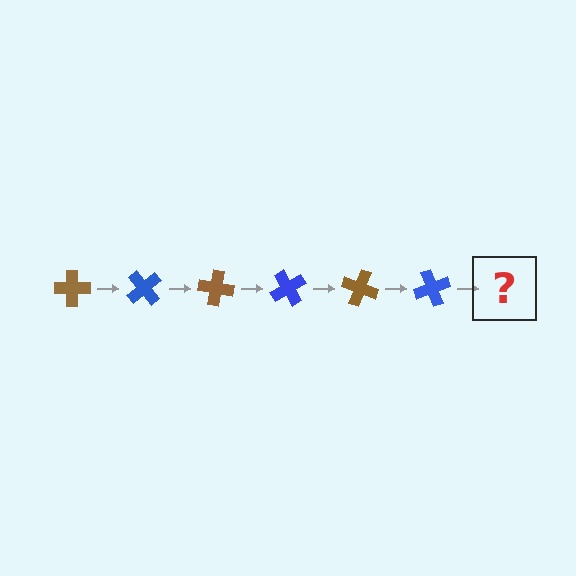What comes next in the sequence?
The next element should be a brown cross, rotated 300 degrees from the start.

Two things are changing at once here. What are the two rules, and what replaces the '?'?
The two rules are that it rotates 50 degrees each step and the color cycles through brown and blue. The '?' should be a brown cross, rotated 300 degrees from the start.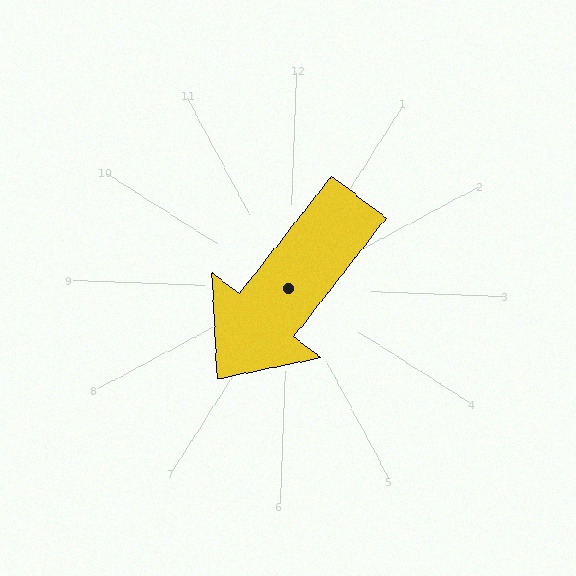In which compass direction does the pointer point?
Southwest.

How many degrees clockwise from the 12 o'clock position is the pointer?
Approximately 216 degrees.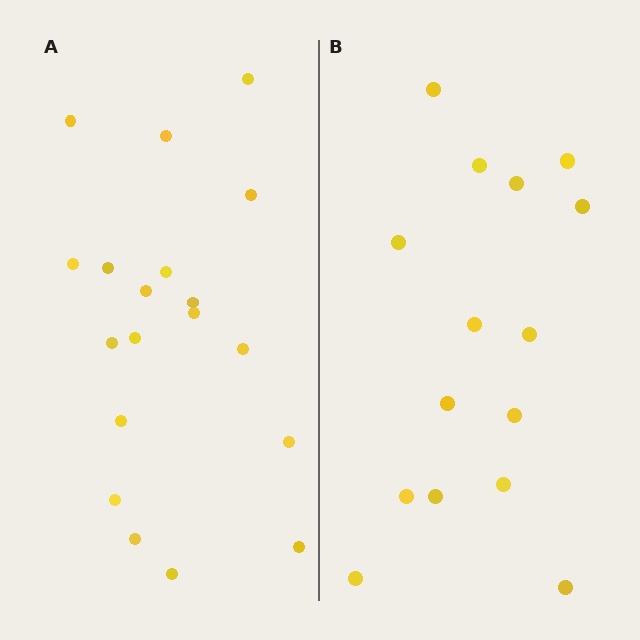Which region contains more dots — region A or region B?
Region A (the left region) has more dots.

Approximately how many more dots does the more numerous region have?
Region A has about 4 more dots than region B.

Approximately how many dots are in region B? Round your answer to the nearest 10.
About 20 dots. (The exact count is 15, which rounds to 20.)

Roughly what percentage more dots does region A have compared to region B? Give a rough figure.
About 25% more.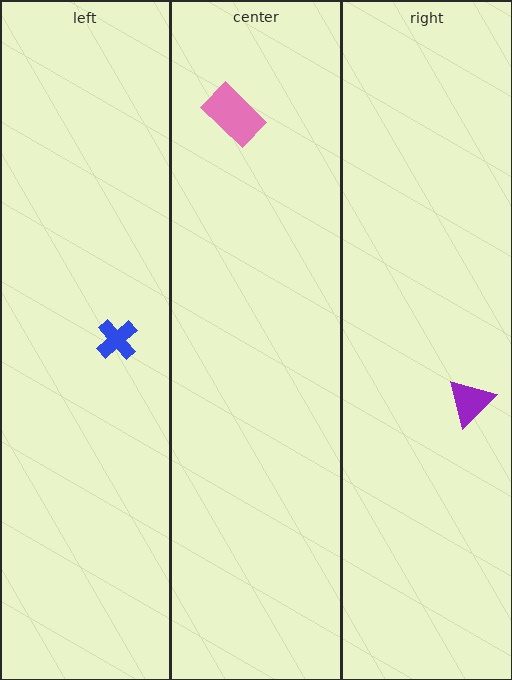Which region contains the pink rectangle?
The center region.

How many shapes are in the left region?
1.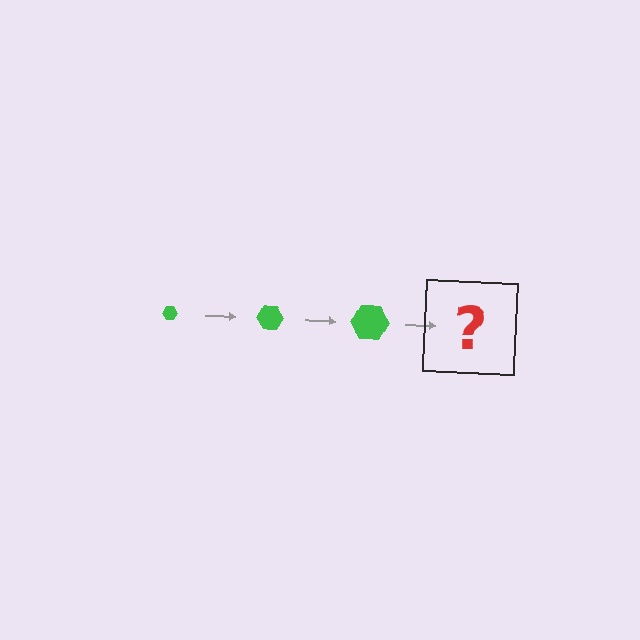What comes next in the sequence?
The next element should be a green hexagon, larger than the previous one.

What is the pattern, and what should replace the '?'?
The pattern is that the hexagon gets progressively larger each step. The '?' should be a green hexagon, larger than the previous one.